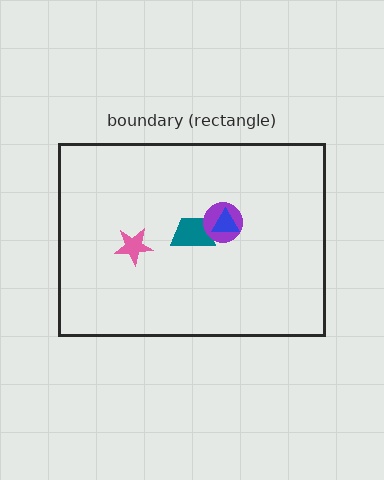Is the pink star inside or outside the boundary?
Inside.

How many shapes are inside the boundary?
4 inside, 0 outside.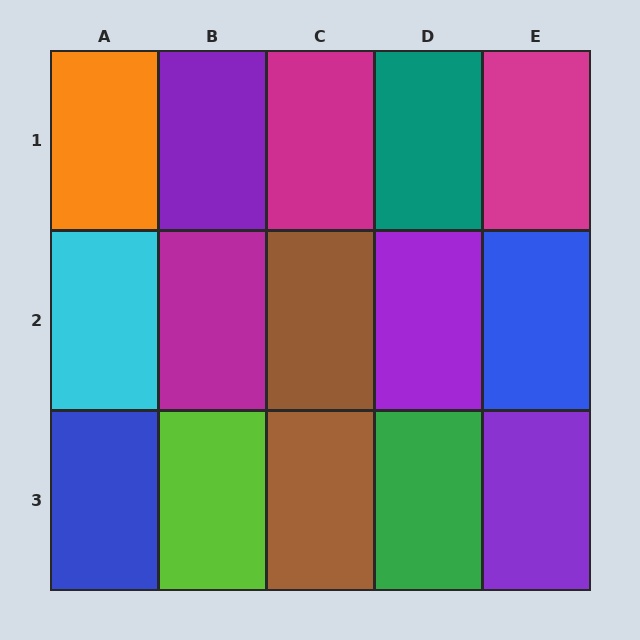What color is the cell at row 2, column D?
Purple.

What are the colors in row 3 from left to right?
Blue, lime, brown, green, purple.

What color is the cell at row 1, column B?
Purple.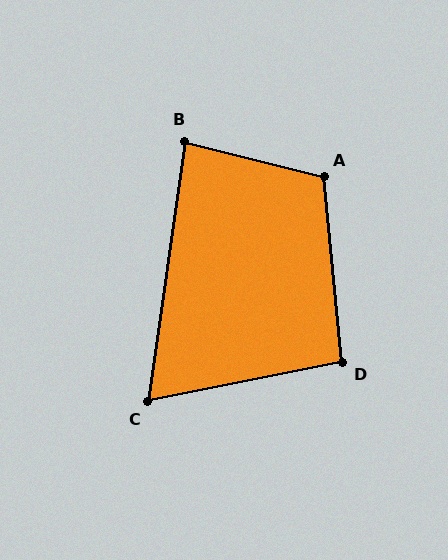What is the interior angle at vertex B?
Approximately 84 degrees (acute).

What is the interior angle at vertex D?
Approximately 96 degrees (obtuse).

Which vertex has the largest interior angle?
A, at approximately 110 degrees.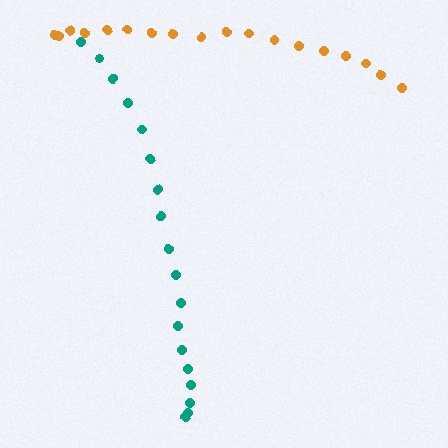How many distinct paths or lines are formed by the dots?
There are 2 distinct paths.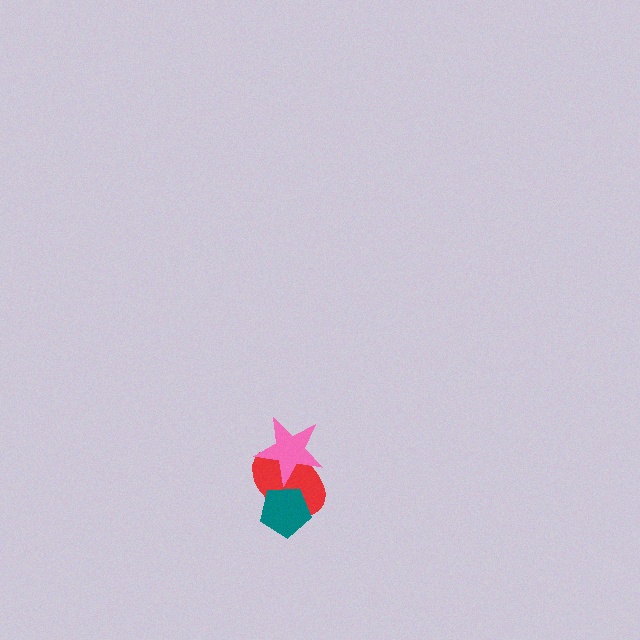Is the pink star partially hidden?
No, no other shape covers it.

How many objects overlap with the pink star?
1 object overlaps with the pink star.